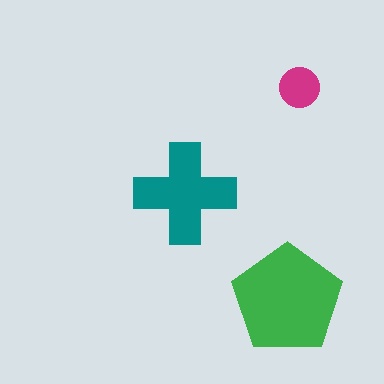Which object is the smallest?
The magenta circle.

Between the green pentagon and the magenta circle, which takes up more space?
The green pentagon.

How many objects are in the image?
There are 3 objects in the image.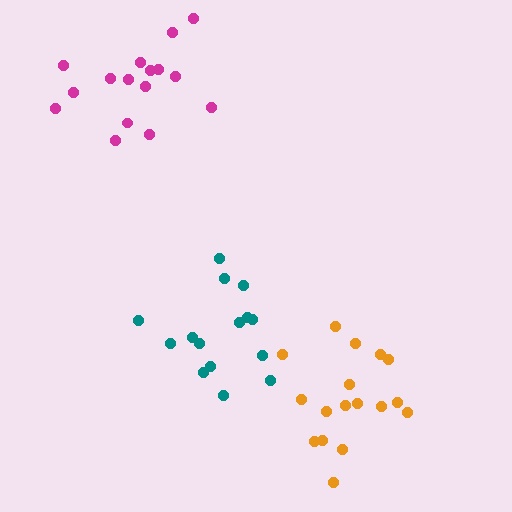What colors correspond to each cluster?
The clusters are colored: orange, teal, magenta.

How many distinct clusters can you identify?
There are 3 distinct clusters.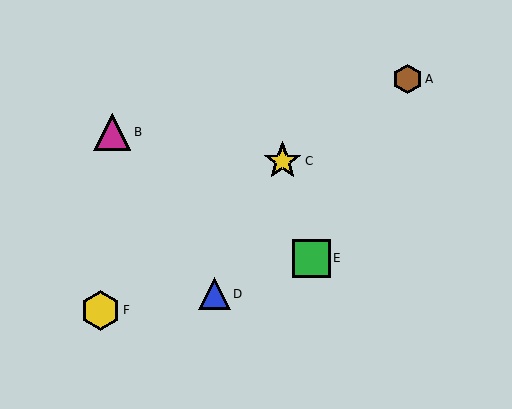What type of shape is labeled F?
Shape F is a yellow hexagon.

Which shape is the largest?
The yellow hexagon (labeled F) is the largest.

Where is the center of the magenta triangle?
The center of the magenta triangle is at (112, 132).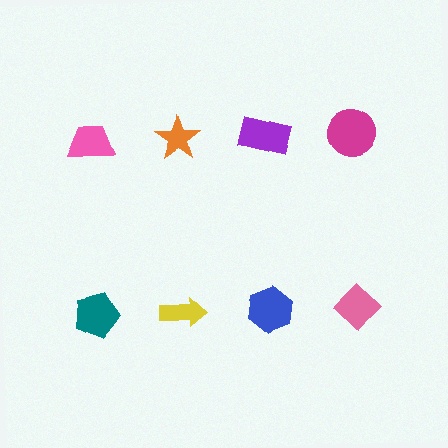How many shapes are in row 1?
4 shapes.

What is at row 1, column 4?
A magenta circle.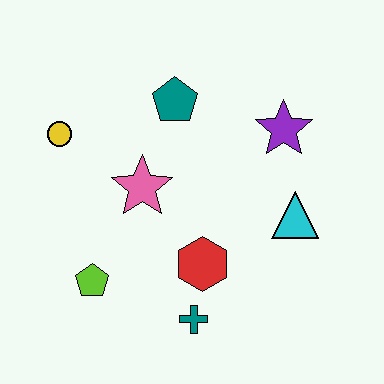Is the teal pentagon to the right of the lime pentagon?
Yes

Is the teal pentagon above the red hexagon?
Yes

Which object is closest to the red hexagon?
The teal cross is closest to the red hexagon.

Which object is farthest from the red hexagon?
The yellow circle is farthest from the red hexagon.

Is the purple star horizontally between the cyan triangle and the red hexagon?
Yes